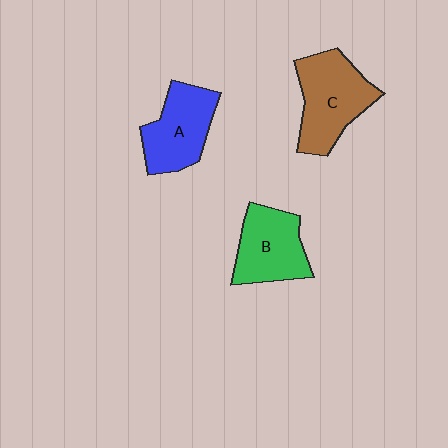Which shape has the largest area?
Shape C (brown).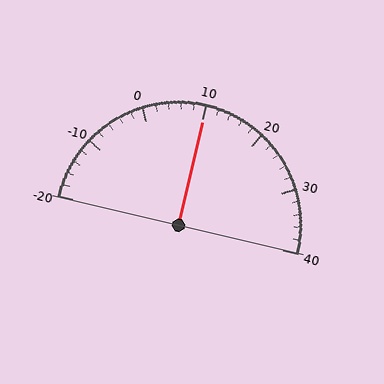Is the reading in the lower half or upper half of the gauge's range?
The reading is in the upper half of the range (-20 to 40).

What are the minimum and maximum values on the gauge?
The gauge ranges from -20 to 40.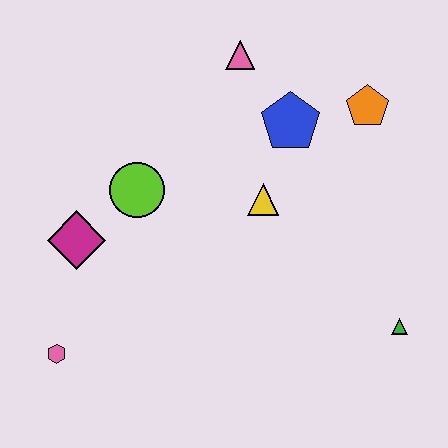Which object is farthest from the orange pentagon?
The pink hexagon is farthest from the orange pentagon.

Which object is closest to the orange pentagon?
The blue pentagon is closest to the orange pentagon.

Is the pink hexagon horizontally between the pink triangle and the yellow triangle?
No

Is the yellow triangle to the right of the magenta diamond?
Yes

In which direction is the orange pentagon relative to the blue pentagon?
The orange pentagon is to the right of the blue pentagon.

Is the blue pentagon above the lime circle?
Yes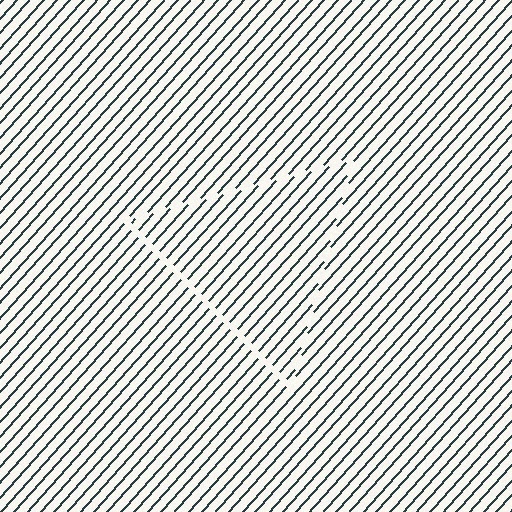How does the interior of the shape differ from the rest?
The interior of the shape contains the same grating, shifted by half a period — the contour is defined by the phase discontinuity where line-ends from the inner and outer gratings abut.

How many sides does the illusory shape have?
3 sides — the line-ends trace a triangle.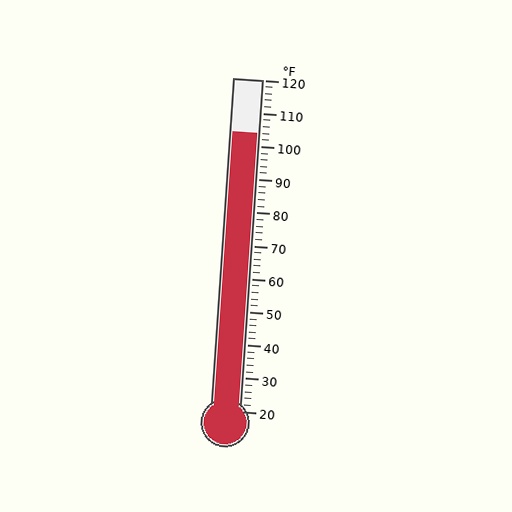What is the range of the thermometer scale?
The thermometer scale ranges from 20°F to 120°F.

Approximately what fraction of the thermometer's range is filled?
The thermometer is filled to approximately 85% of its range.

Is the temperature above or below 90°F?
The temperature is above 90°F.